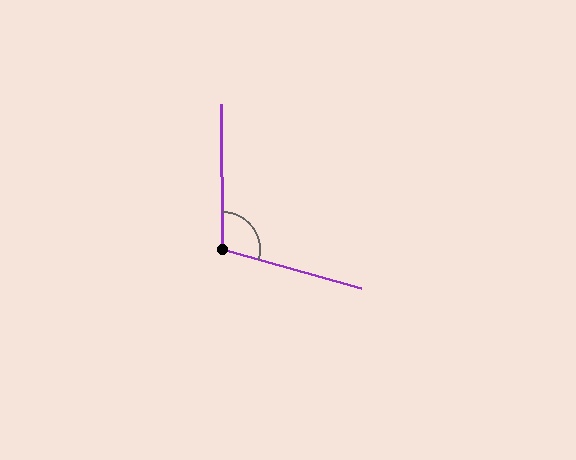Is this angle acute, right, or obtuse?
It is obtuse.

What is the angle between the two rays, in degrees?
Approximately 106 degrees.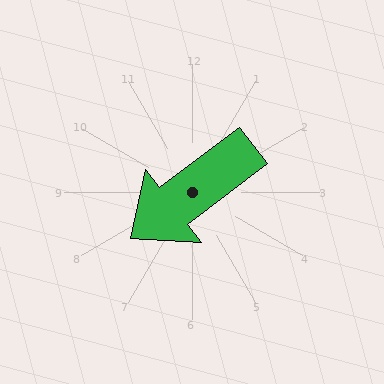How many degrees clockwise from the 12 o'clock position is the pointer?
Approximately 233 degrees.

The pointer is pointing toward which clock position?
Roughly 8 o'clock.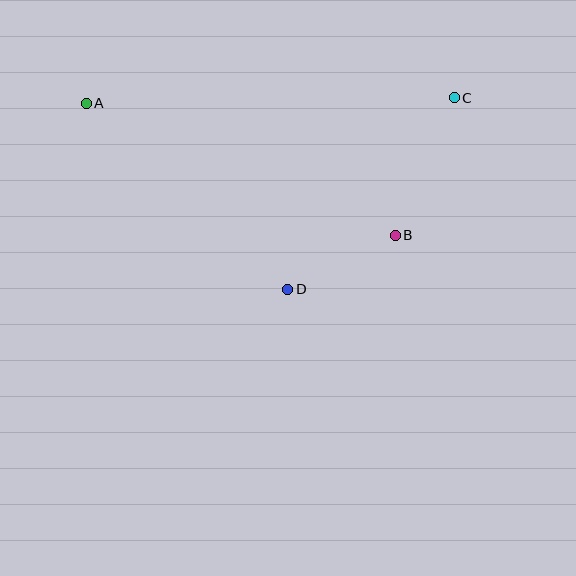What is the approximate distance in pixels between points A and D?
The distance between A and D is approximately 274 pixels.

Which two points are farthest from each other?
Points A and C are farthest from each other.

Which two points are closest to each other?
Points B and D are closest to each other.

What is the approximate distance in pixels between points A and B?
The distance between A and B is approximately 336 pixels.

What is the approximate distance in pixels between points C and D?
The distance between C and D is approximately 254 pixels.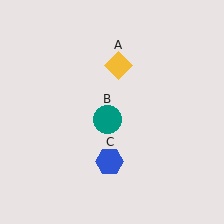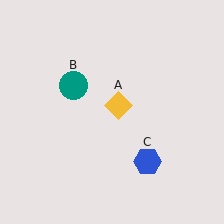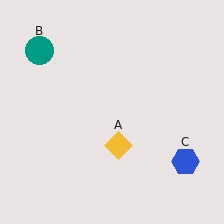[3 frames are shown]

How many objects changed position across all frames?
3 objects changed position: yellow diamond (object A), teal circle (object B), blue hexagon (object C).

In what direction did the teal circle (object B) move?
The teal circle (object B) moved up and to the left.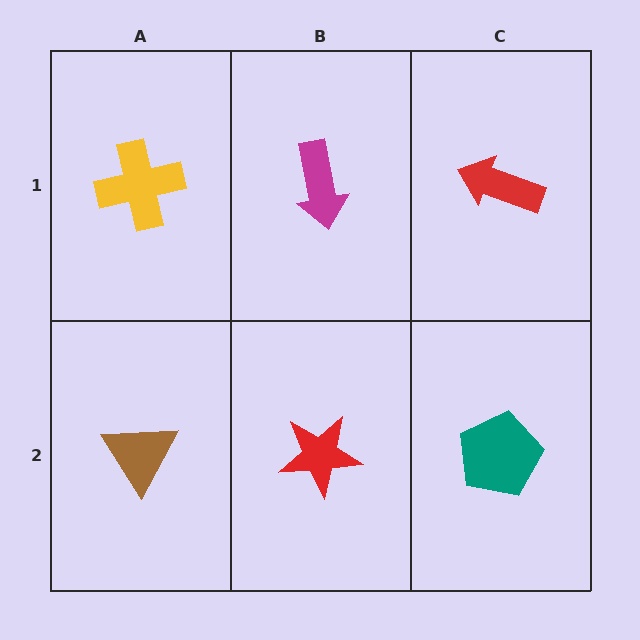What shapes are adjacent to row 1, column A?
A brown triangle (row 2, column A), a magenta arrow (row 1, column B).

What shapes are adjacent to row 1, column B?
A red star (row 2, column B), a yellow cross (row 1, column A), a red arrow (row 1, column C).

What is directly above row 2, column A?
A yellow cross.